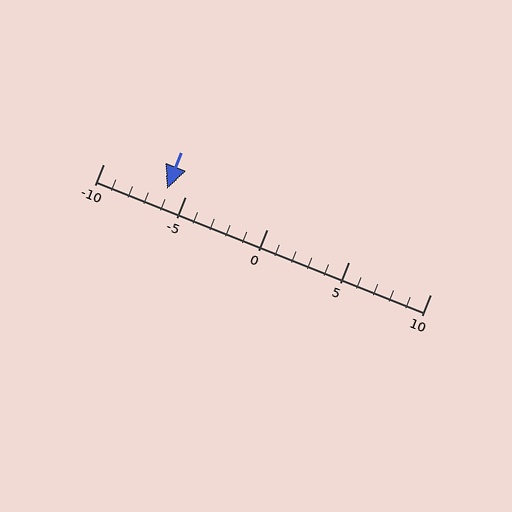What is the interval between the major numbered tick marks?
The major tick marks are spaced 5 units apart.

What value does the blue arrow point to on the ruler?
The blue arrow points to approximately -6.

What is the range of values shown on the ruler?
The ruler shows values from -10 to 10.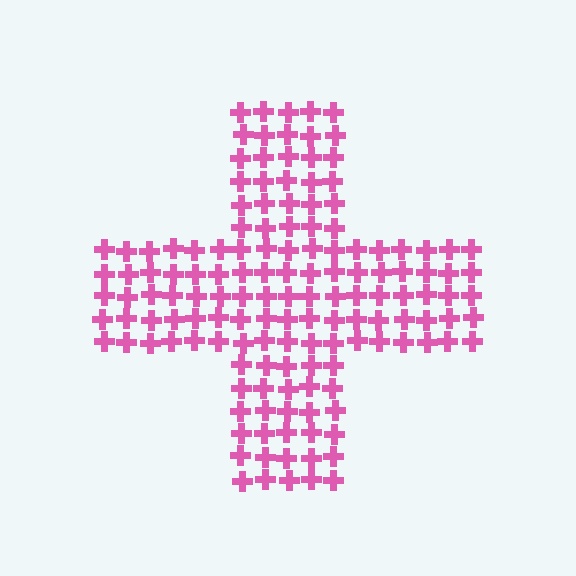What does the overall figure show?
The overall figure shows a cross.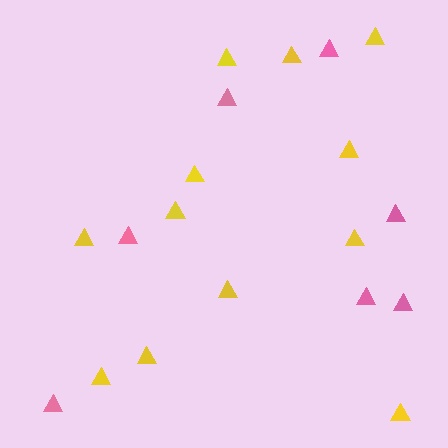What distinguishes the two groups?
There are 2 groups: one group of pink triangles (7) and one group of yellow triangles (12).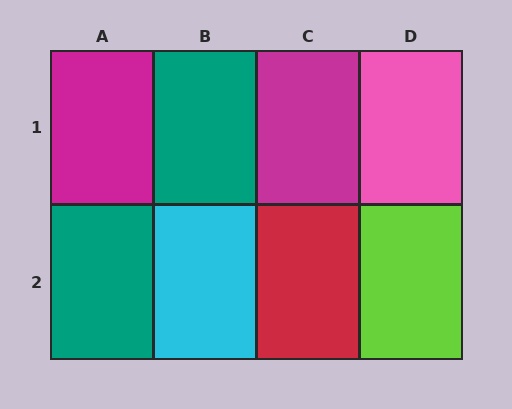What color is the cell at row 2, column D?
Lime.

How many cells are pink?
1 cell is pink.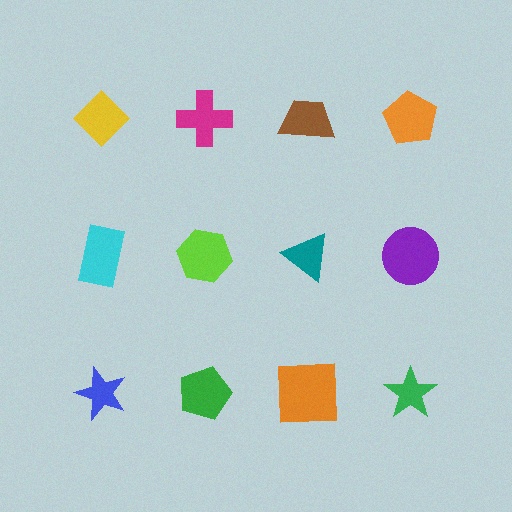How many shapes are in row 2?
4 shapes.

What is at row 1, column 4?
An orange pentagon.